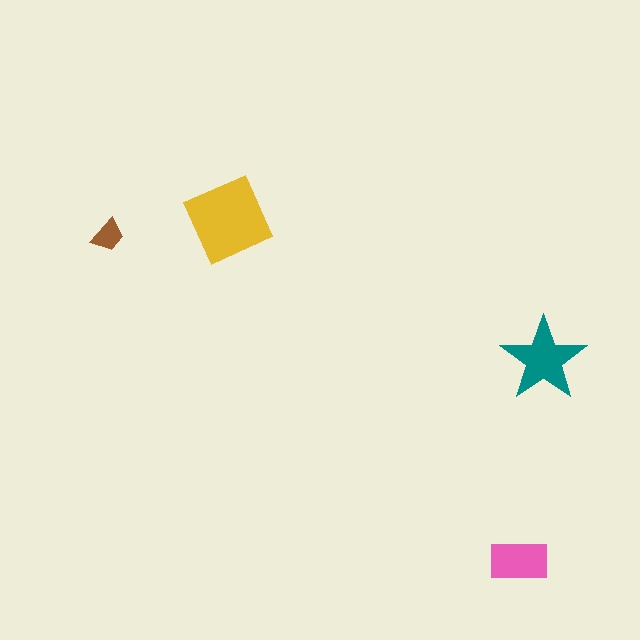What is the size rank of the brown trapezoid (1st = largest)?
4th.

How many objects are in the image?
There are 4 objects in the image.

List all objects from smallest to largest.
The brown trapezoid, the pink rectangle, the teal star, the yellow diamond.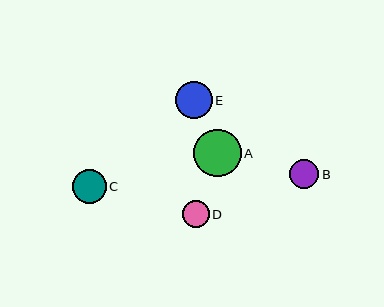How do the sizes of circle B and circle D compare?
Circle B and circle D are approximately the same size.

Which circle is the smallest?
Circle D is the smallest with a size of approximately 27 pixels.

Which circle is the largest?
Circle A is the largest with a size of approximately 47 pixels.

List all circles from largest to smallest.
From largest to smallest: A, E, C, B, D.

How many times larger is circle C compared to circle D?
Circle C is approximately 1.3 times the size of circle D.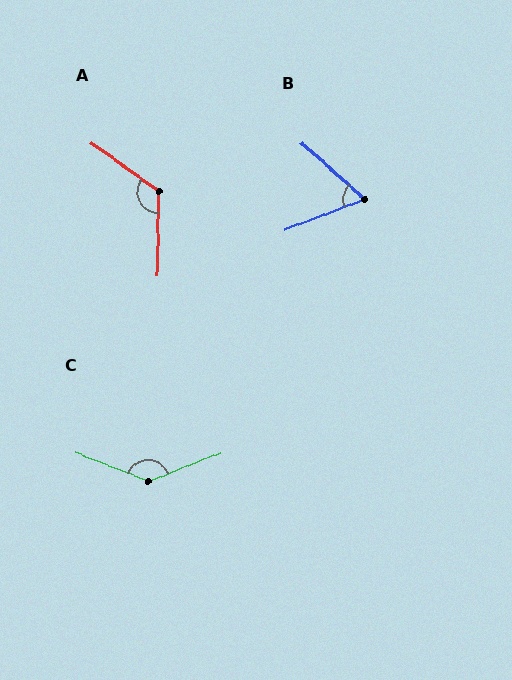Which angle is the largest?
C, at approximately 137 degrees.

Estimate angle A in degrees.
Approximately 124 degrees.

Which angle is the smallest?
B, at approximately 63 degrees.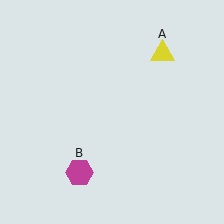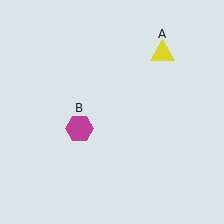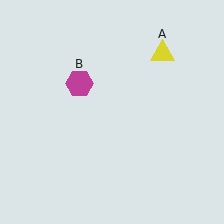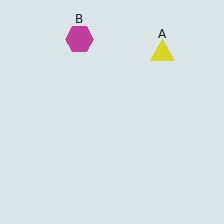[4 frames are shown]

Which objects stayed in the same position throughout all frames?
Yellow triangle (object A) remained stationary.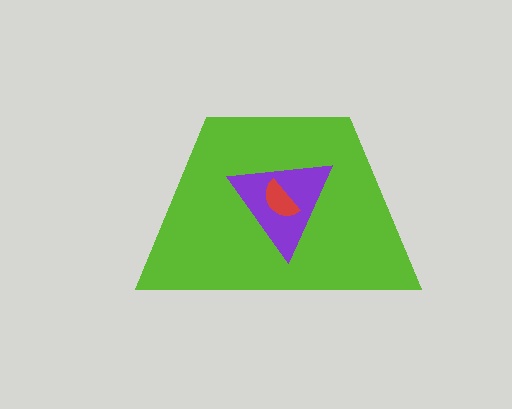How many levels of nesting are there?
3.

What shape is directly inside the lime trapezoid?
The purple triangle.